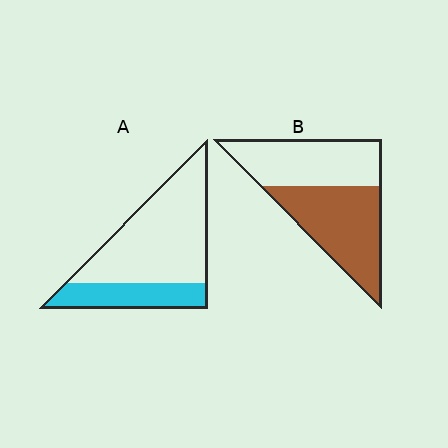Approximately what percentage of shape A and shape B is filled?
A is approximately 30% and B is approximately 55%.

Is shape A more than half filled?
No.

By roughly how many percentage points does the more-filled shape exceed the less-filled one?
By roughly 25 percentage points (B over A).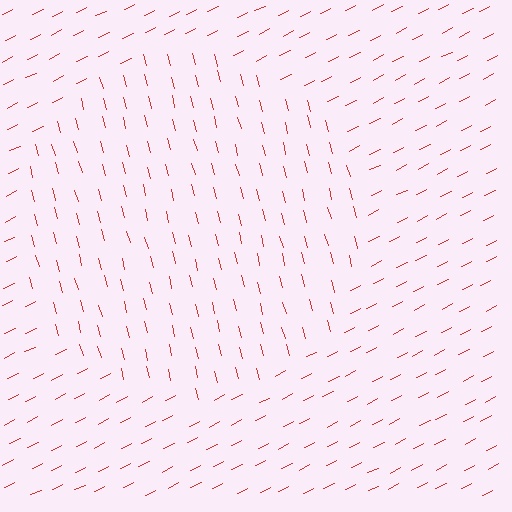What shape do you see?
I see a circle.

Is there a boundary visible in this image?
Yes, there is a texture boundary formed by a change in line orientation.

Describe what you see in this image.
The image is filled with small red line segments. A circle region in the image has lines oriented differently from the surrounding lines, creating a visible texture boundary.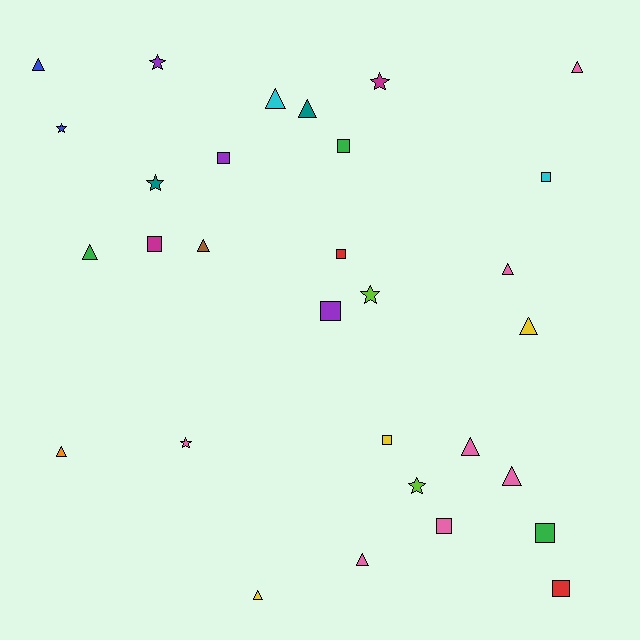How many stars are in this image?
There are 7 stars.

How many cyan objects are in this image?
There are 2 cyan objects.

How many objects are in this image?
There are 30 objects.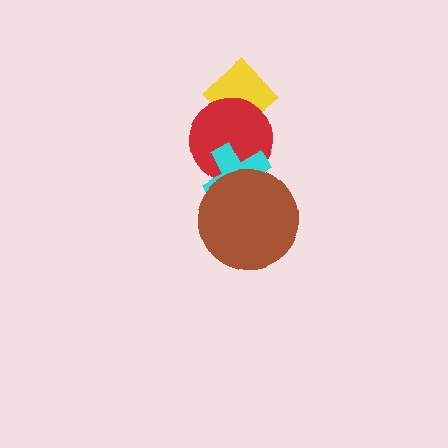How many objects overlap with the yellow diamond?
1 object overlaps with the yellow diamond.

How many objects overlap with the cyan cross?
2 objects overlap with the cyan cross.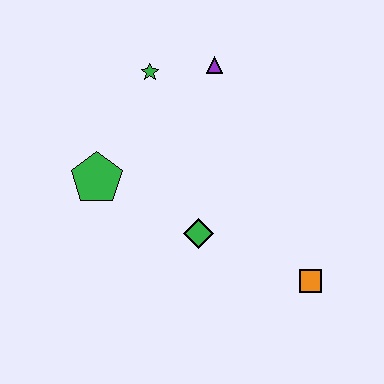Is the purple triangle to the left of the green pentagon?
No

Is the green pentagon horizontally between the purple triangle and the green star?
No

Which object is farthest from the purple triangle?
The orange square is farthest from the purple triangle.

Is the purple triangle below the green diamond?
No